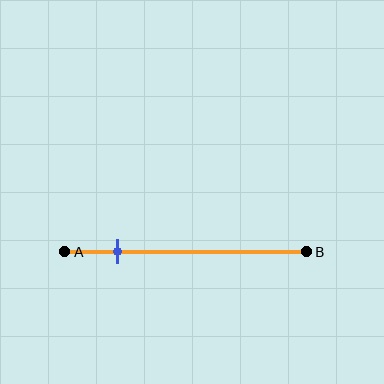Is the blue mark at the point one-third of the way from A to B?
No, the mark is at about 20% from A, not at the 33% one-third point.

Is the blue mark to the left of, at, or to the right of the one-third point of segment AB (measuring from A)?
The blue mark is to the left of the one-third point of segment AB.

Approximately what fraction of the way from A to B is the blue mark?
The blue mark is approximately 20% of the way from A to B.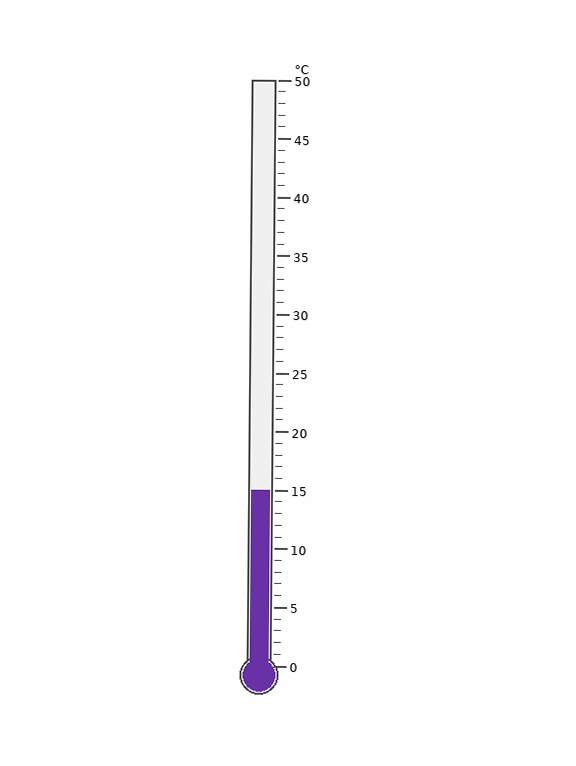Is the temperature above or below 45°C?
The temperature is below 45°C.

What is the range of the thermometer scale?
The thermometer scale ranges from 0°C to 50°C.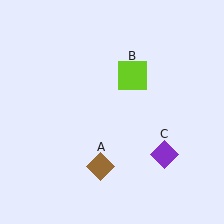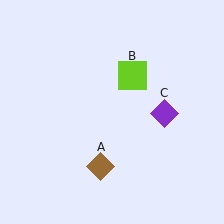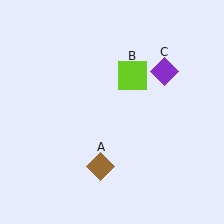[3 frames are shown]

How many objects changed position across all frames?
1 object changed position: purple diamond (object C).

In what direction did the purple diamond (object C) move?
The purple diamond (object C) moved up.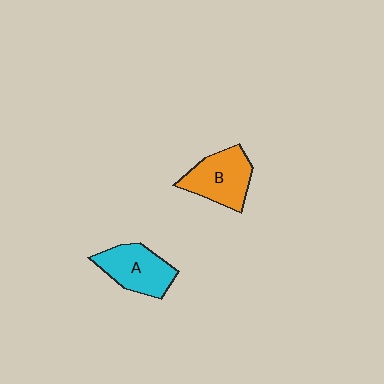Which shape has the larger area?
Shape B (orange).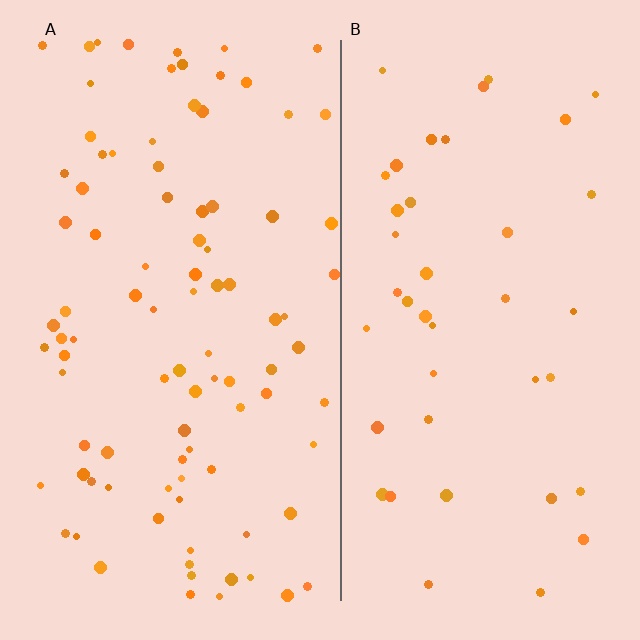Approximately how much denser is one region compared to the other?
Approximately 2.2× — region A over region B.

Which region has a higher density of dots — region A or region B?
A (the left).